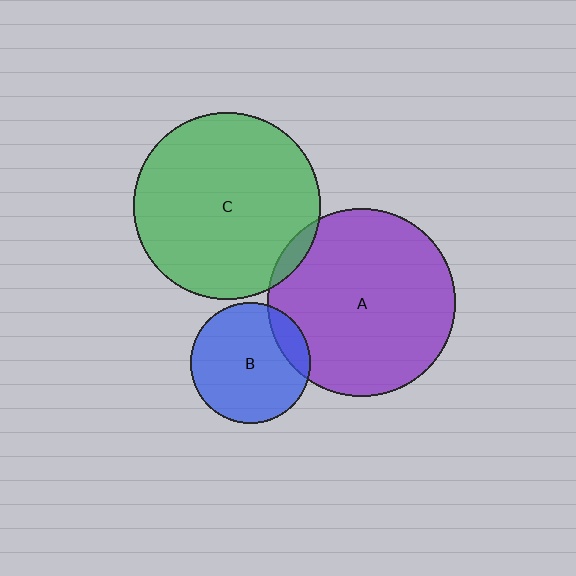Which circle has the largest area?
Circle A (purple).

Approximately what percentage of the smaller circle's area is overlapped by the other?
Approximately 15%.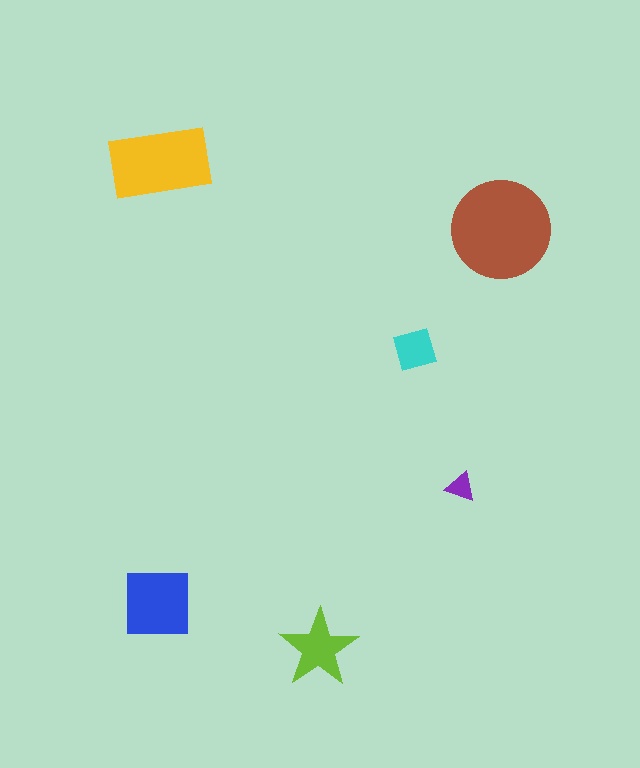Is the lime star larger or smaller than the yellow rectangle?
Smaller.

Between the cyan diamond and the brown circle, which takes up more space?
The brown circle.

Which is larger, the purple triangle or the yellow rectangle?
The yellow rectangle.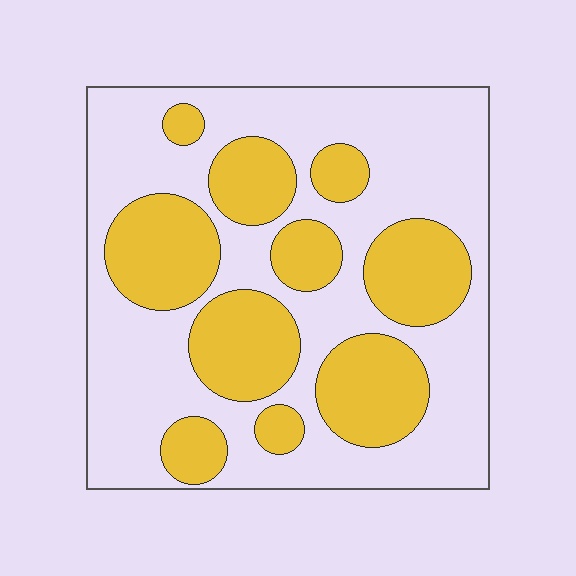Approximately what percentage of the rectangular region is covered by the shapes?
Approximately 35%.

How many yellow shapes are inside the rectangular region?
10.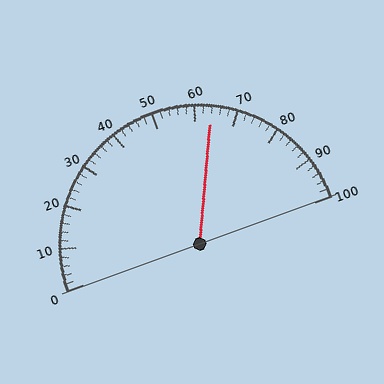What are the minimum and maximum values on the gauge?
The gauge ranges from 0 to 100.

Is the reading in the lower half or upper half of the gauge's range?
The reading is in the upper half of the range (0 to 100).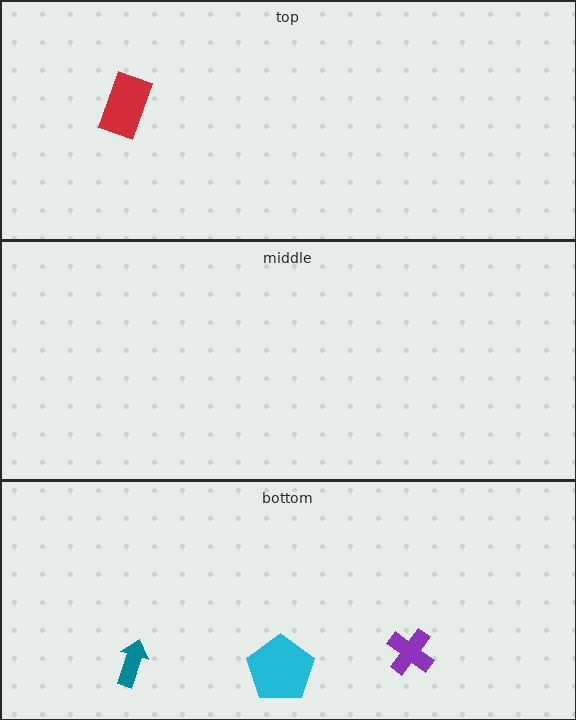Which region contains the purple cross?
The bottom region.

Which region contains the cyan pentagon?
The bottom region.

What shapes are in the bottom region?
The teal arrow, the cyan pentagon, the purple cross.